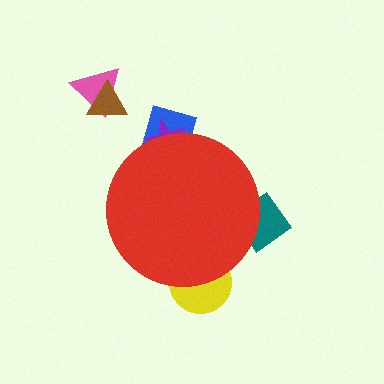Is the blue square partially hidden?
Yes, the blue square is partially hidden behind the red circle.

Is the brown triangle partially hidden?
No, the brown triangle is fully visible.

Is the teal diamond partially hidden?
Yes, the teal diamond is partially hidden behind the red circle.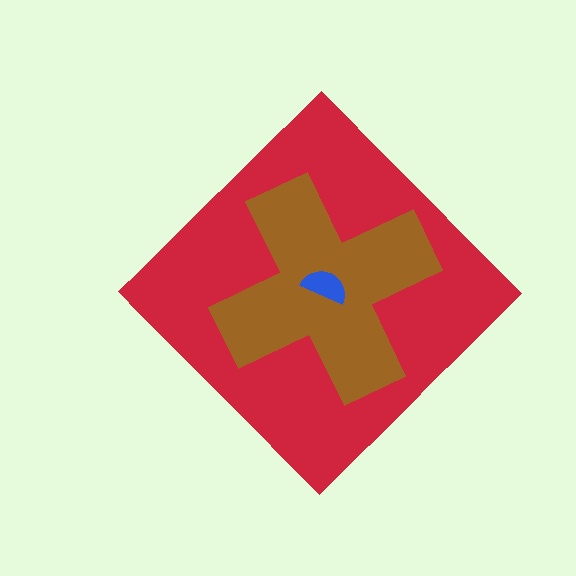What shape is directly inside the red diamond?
The brown cross.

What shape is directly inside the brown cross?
The blue semicircle.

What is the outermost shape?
The red diamond.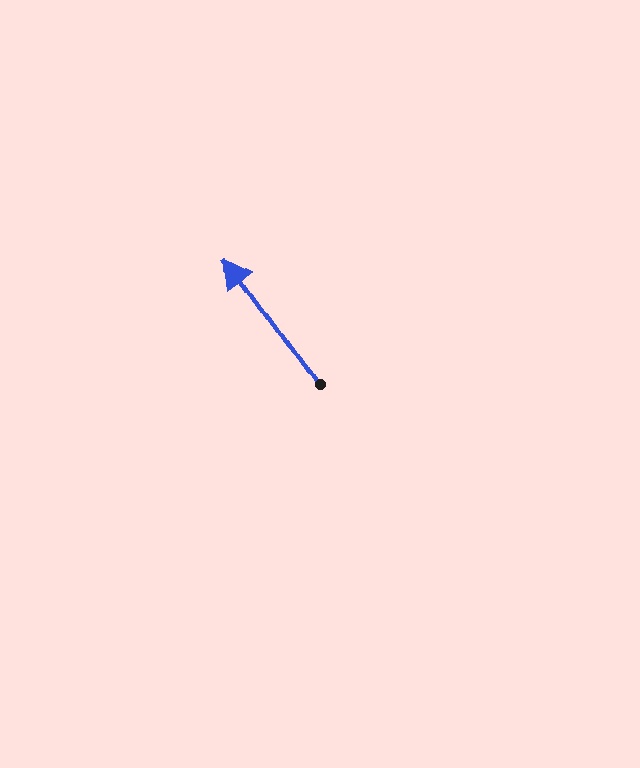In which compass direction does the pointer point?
Northwest.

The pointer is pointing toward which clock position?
Roughly 11 o'clock.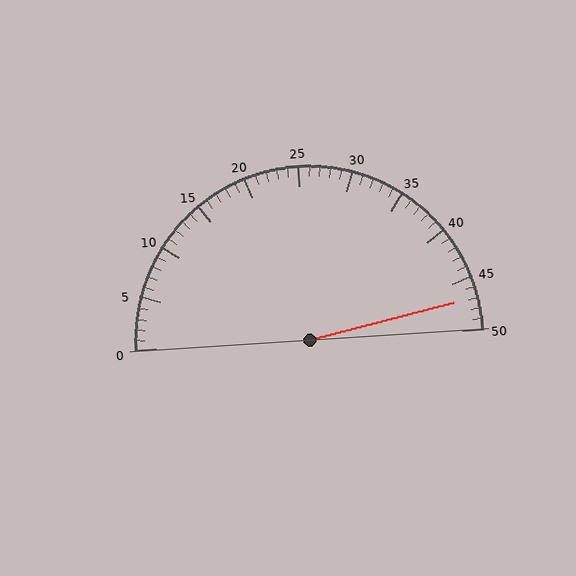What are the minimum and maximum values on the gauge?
The gauge ranges from 0 to 50.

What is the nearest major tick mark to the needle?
The nearest major tick mark is 45.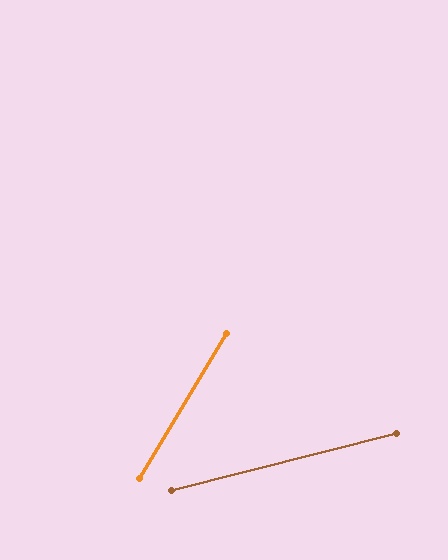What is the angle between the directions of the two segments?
Approximately 45 degrees.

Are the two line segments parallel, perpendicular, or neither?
Neither parallel nor perpendicular — they differ by about 45°.